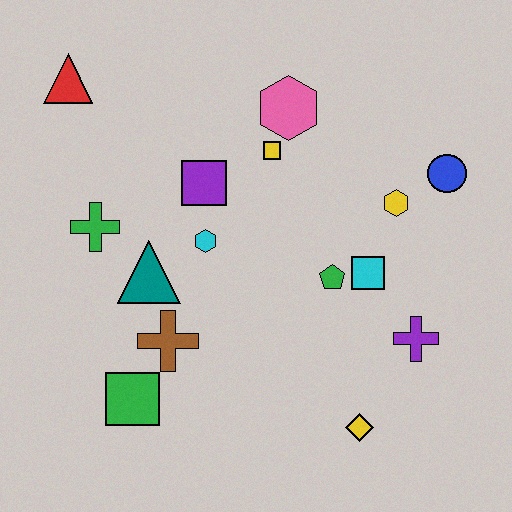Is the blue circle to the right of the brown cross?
Yes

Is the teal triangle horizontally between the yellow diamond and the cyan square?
No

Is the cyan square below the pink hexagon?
Yes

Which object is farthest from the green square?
The blue circle is farthest from the green square.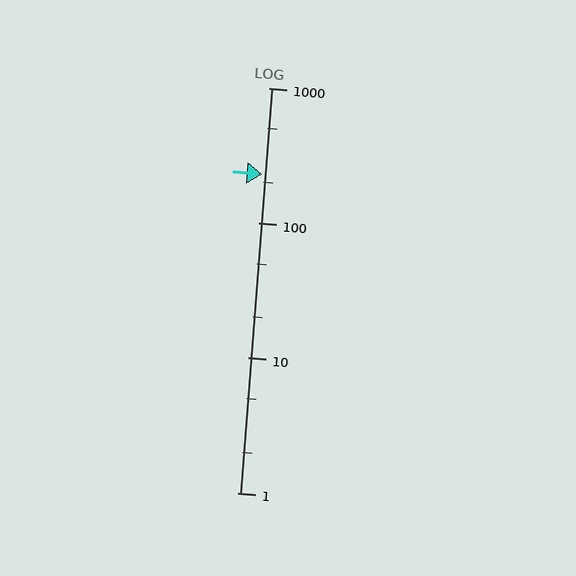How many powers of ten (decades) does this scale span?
The scale spans 3 decades, from 1 to 1000.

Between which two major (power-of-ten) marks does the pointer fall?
The pointer is between 100 and 1000.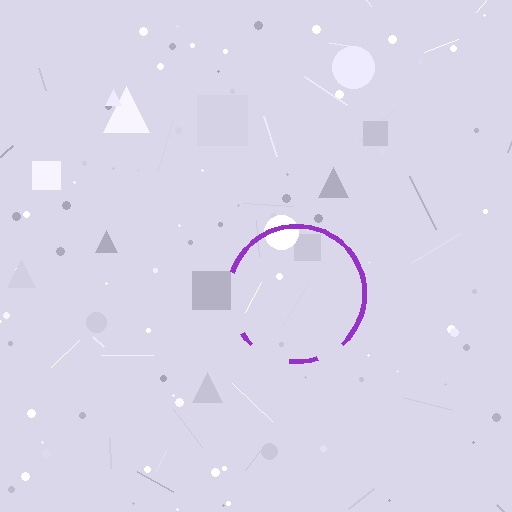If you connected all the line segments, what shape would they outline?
They would outline a circle.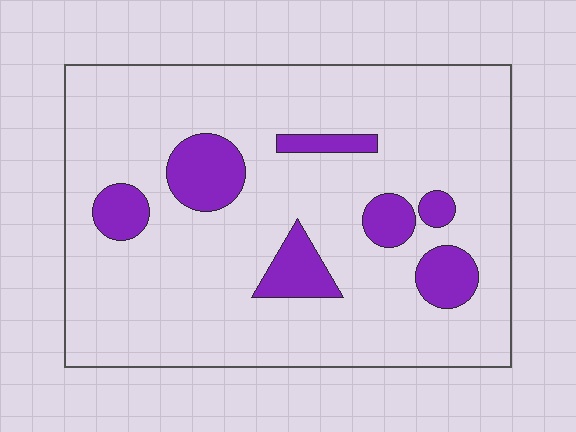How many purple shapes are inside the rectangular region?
7.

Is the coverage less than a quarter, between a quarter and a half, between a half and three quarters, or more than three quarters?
Less than a quarter.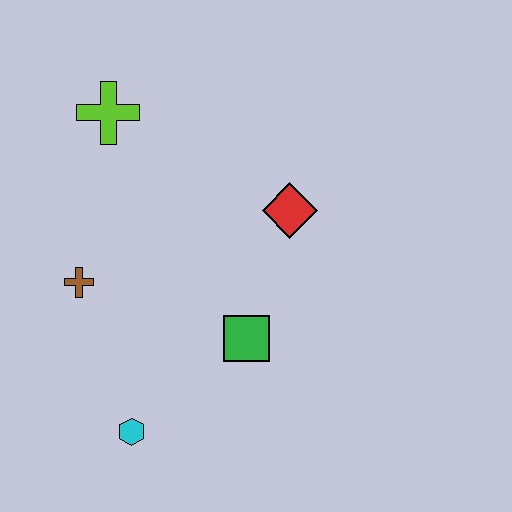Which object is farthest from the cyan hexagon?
The lime cross is farthest from the cyan hexagon.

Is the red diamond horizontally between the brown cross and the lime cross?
No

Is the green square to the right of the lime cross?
Yes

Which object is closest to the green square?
The red diamond is closest to the green square.